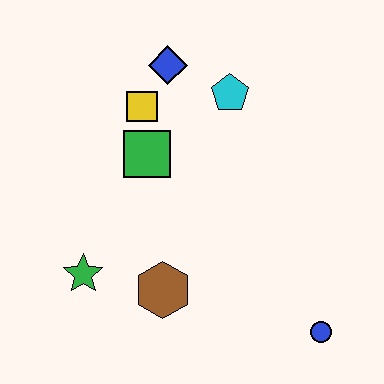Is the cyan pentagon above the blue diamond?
No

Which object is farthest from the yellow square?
The blue circle is farthest from the yellow square.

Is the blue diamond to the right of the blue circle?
No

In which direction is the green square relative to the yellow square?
The green square is below the yellow square.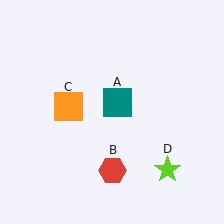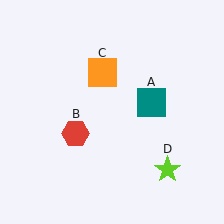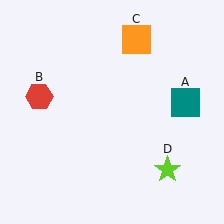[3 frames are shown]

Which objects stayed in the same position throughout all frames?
Lime star (object D) remained stationary.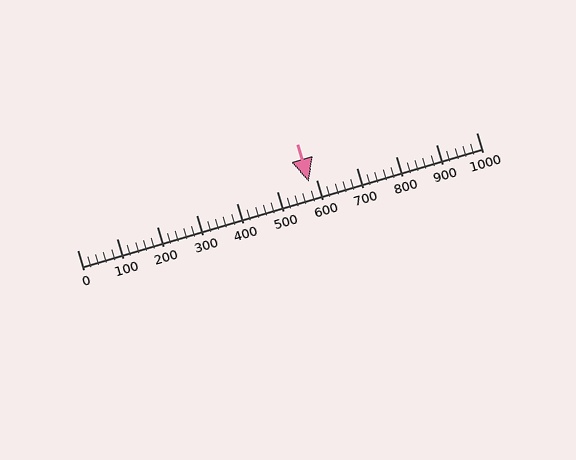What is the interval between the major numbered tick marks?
The major tick marks are spaced 100 units apart.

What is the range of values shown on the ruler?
The ruler shows values from 0 to 1000.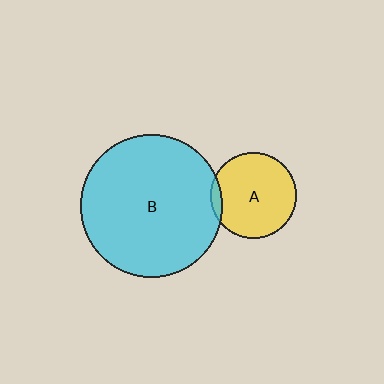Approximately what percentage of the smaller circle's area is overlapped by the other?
Approximately 5%.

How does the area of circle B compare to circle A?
Approximately 2.7 times.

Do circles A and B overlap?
Yes.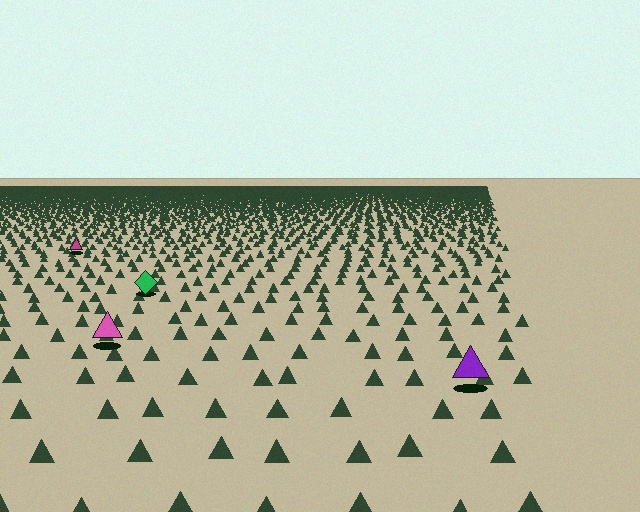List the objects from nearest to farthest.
From nearest to farthest: the purple triangle, the pink triangle, the green diamond, the magenta triangle.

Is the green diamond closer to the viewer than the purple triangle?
No. The purple triangle is closer — you can tell from the texture gradient: the ground texture is coarser near it.